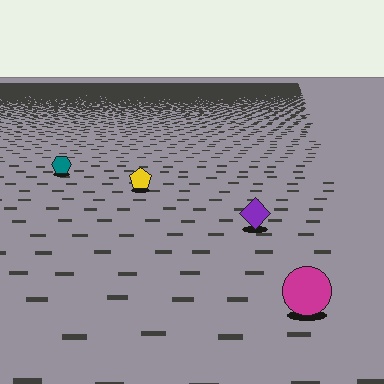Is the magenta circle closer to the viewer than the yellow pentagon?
Yes. The magenta circle is closer — you can tell from the texture gradient: the ground texture is coarser near it.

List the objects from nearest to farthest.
From nearest to farthest: the magenta circle, the purple diamond, the yellow pentagon, the teal hexagon.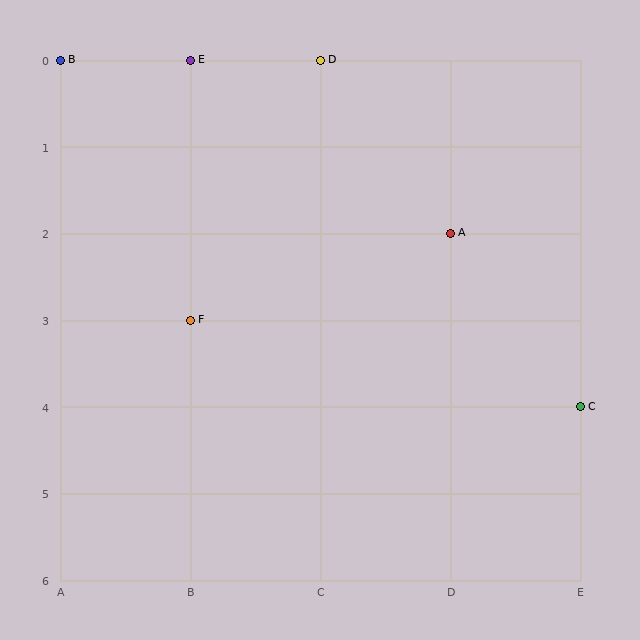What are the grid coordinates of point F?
Point F is at grid coordinates (B, 3).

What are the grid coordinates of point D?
Point D is at grid coordinates (C, 0).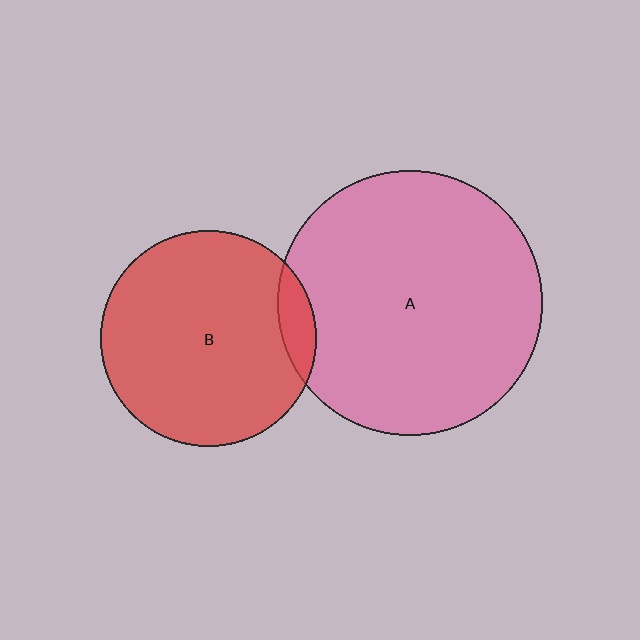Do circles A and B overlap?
Yes.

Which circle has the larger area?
Circle A (pink).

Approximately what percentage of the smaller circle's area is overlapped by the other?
Approximately 10%.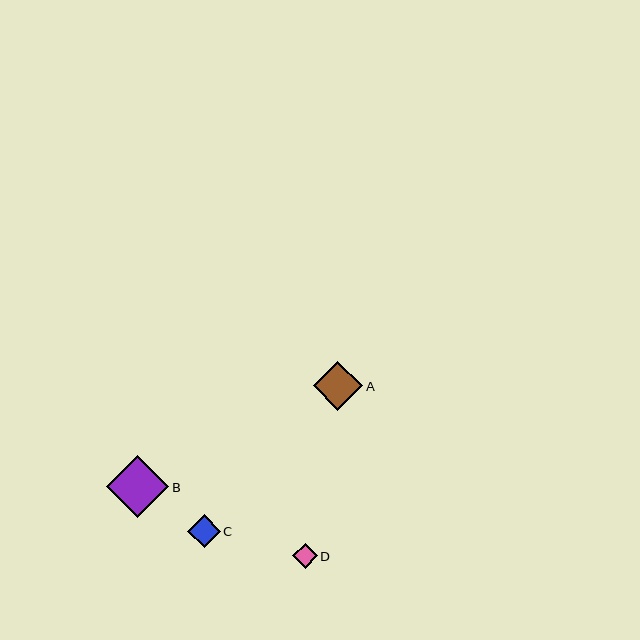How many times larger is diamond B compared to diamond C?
Diamond B is approximately 1.9 times the size of diamond C.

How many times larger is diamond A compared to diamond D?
Diamond A is approximately 2.0 times the size of diamond D.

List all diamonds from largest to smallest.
From largest to smallest: B, A, C, D.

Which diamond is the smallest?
Diamond D is the smallest with a size of approximately 24 pixels.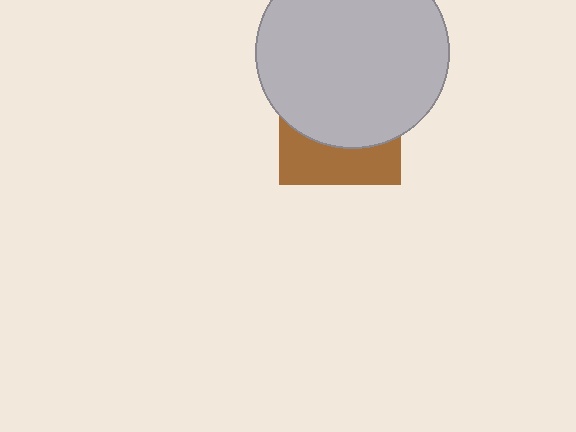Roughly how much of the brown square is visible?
A small part of it is visible (roughly 36%).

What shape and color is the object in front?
The object in front is a light gray circle.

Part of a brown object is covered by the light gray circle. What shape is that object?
It is a square.